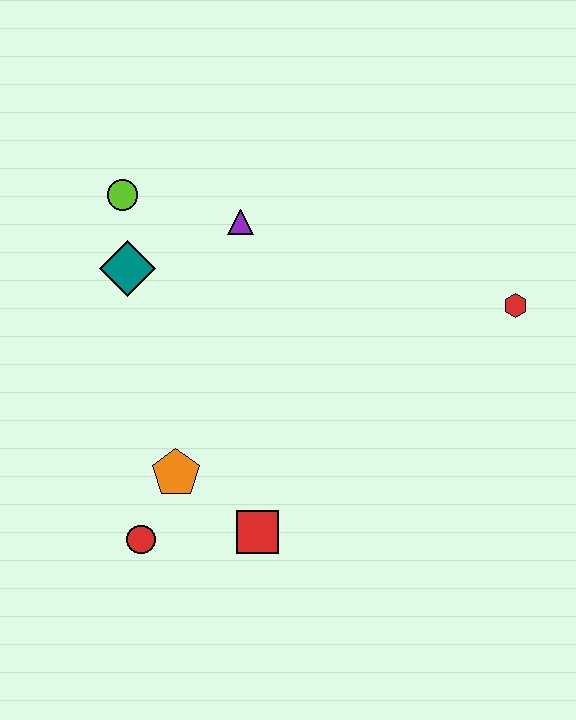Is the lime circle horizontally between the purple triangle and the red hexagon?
No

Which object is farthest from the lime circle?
The red hexagon is farthest from the lime circle.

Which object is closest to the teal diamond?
The lime circle is closest to the teal diamond.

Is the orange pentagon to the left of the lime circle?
No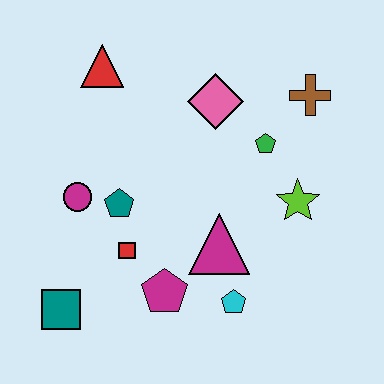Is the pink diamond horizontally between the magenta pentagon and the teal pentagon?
No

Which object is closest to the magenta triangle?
The cyan pentagon is closest to the magenta triangle.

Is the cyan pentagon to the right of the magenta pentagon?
Yes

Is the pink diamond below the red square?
No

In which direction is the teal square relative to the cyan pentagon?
The teal square is to the left of the cyan pentagon.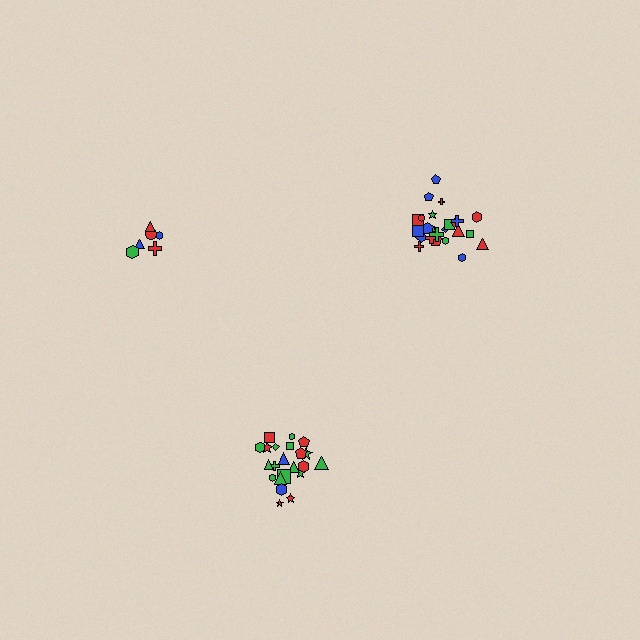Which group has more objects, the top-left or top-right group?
The top-right group.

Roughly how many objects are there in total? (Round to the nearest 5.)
Roughly 55 objects in total.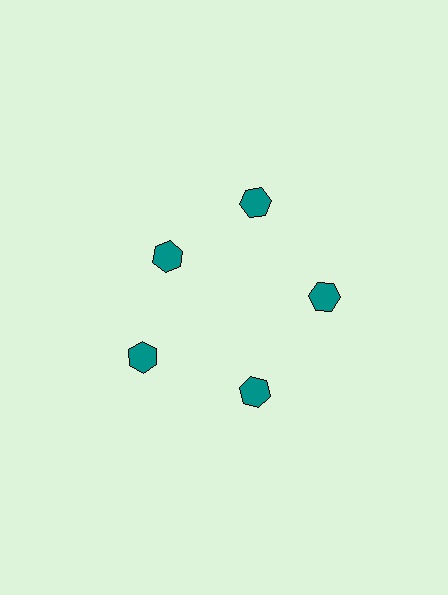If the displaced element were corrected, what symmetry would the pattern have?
It would have 5-fold rotational symmetry — the pattern would map onto itself every 72 degrees.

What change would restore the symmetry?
The symmetry would be restored by moving it outward, back onto the ring so that all 5 hexagons sit at equal angles and equal distance from the center.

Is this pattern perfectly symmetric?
No. The 5 teal hexagons are arranged in a ring, but one element near the 10 o'clock position is pulled inward toward the center, breaking the 5-fold rotational symmetry.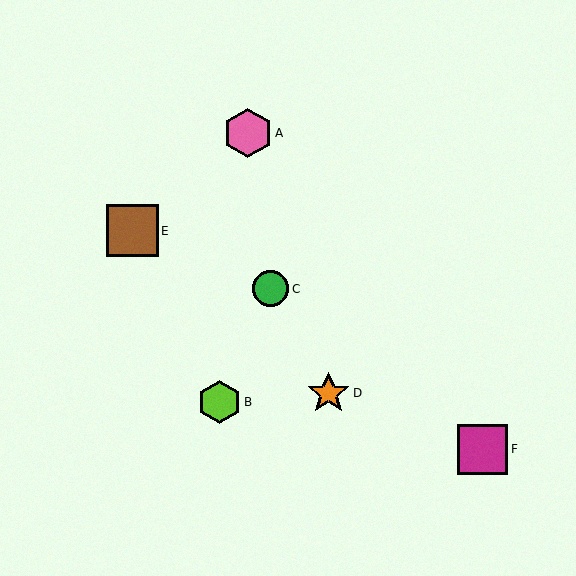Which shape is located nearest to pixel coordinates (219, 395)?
The lime hexagon (labeled B) at (220, 402) is nearest to that location.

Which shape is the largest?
The brown square (labeled E) is the largest.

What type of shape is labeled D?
Shape D is an orange star.